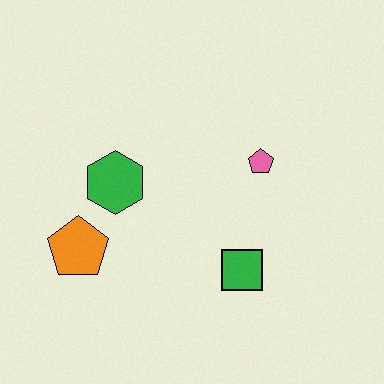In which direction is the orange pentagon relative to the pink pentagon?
The orange pentagon is to the left of the pink pentagon.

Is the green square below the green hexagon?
Yes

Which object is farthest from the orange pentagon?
The pink pentagon is farthest from the orange pentagon.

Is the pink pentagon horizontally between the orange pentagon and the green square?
No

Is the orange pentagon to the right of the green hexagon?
No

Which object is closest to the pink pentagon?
The green square is closest to the pink pentagon.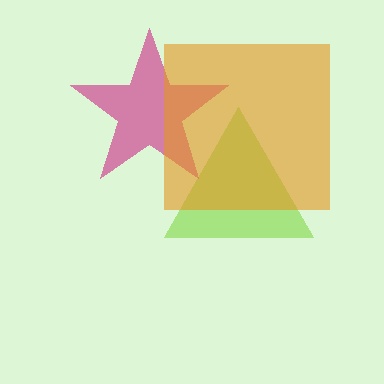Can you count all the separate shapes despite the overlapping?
Yes, there are 3 separate shapes.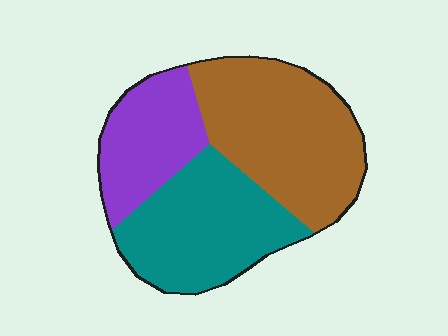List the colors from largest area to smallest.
From largest to smallest: brown, teal, purple.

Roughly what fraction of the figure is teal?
Teal covers roughly 35% of the figure.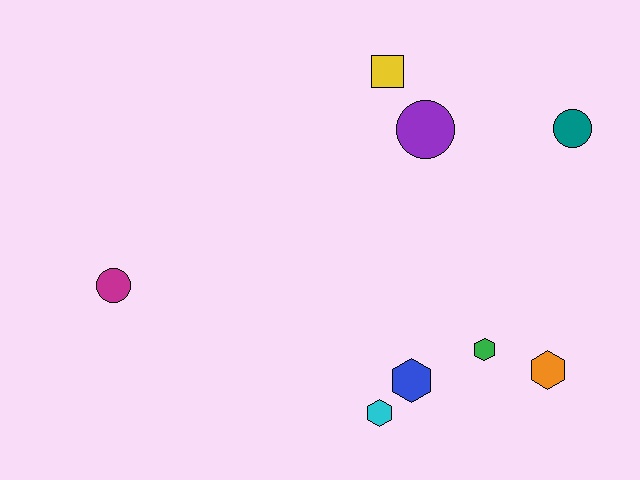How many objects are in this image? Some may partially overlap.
There are 8 objects.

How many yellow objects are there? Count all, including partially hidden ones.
There is 1 yellow object.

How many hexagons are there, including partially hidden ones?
There are 4 hexagons.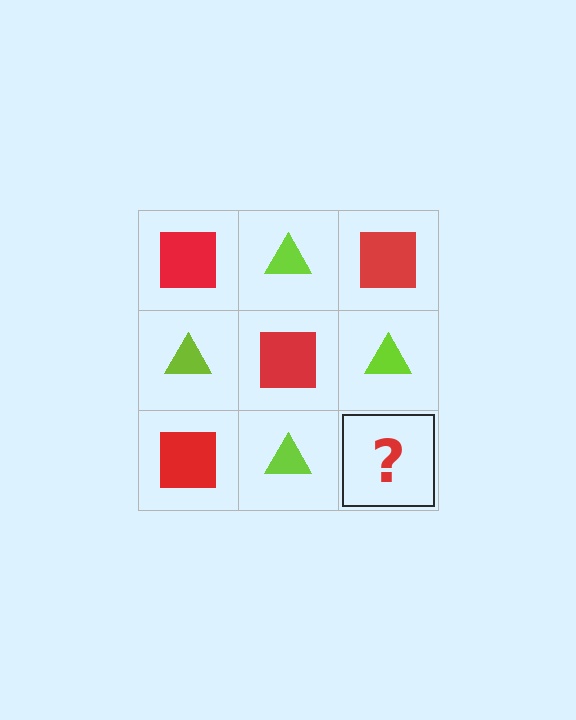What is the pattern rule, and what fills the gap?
The rule is that it alternates red square and lime triangle in a checkerboard pattern. The gap should be filled with a red square.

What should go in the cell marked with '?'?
The missing cell should contain a red square.